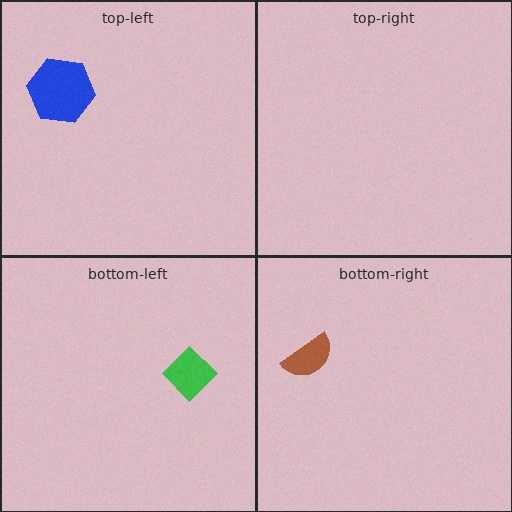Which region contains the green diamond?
The bottom-left region.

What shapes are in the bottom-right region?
The brown semicircle.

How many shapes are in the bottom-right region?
1.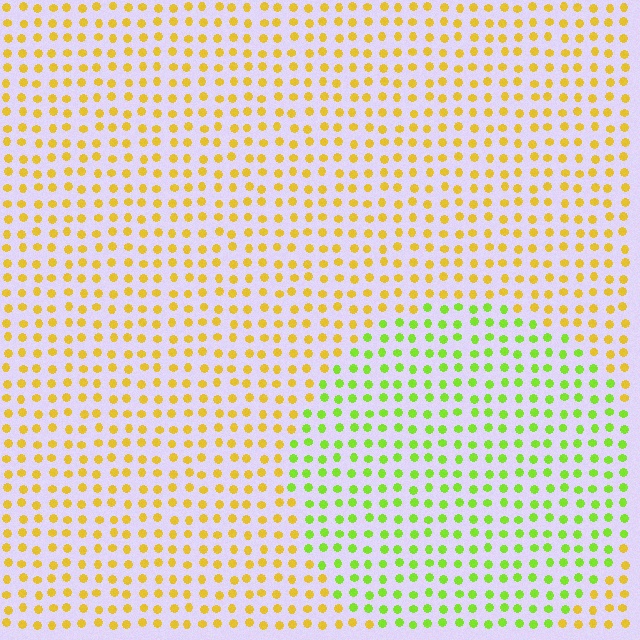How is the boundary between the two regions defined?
The boundary is defined purely by a slight shift in hue (about 46 degrees). Spacing, size, and orientation are identical on both sides.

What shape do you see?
I see a circle.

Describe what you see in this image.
The image is filled with small yellow elements in a uniform arrangement. A circle-shaped region is visible where the elements are tinted to a slightly different hue, forming a subtle color boundary.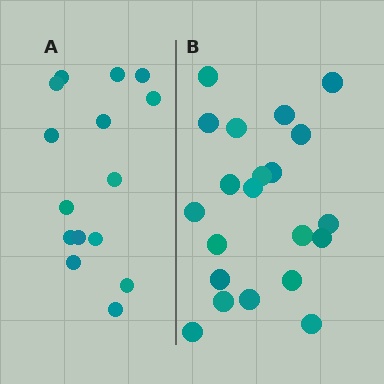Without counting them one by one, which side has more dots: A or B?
Region B (the right region) has more dots.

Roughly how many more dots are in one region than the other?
Region B has about 6 more dots than region A.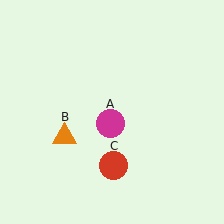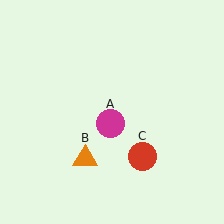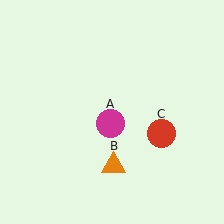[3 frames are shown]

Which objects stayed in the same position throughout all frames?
Magenta circle (object A) remained stationary.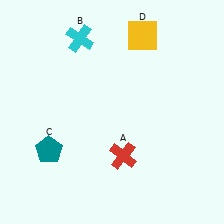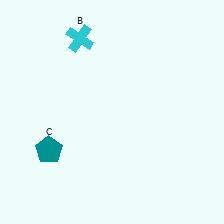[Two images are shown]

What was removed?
The yellow square (D), the red cross (A) were removed in Image 2.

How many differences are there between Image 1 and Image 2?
There are 2 differences between the two images.